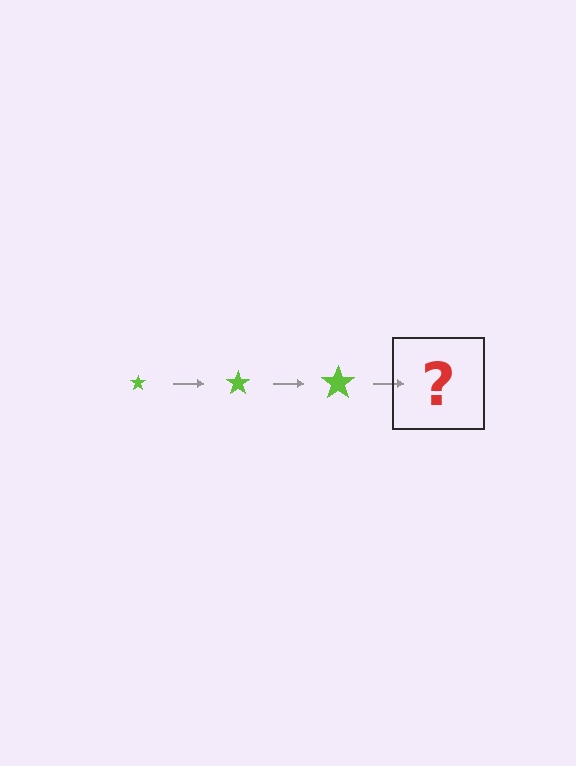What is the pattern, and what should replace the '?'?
The pattern is that the star gets progressively larger each step. The '?' should be a lime star, larger than the previous one.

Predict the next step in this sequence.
The next step is a lime star, larger than the previous one.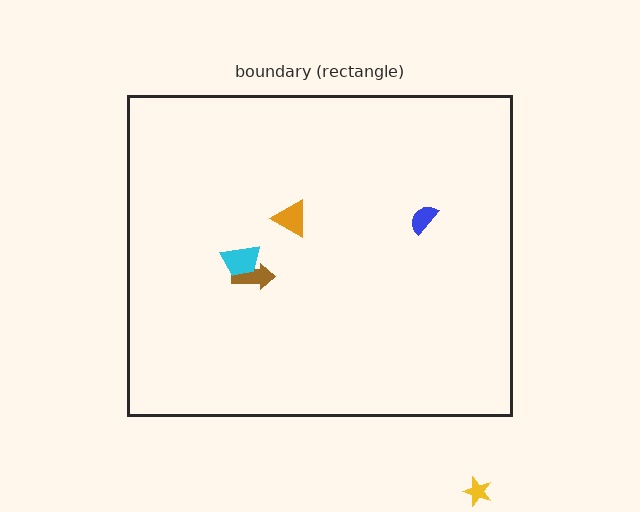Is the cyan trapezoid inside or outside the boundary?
Inside.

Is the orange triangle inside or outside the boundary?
Inside.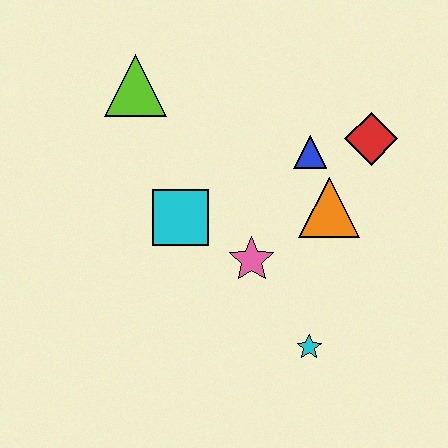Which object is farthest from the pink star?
The lime triangle is farthest from the pink star.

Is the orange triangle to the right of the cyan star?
Yes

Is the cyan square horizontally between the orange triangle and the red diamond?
No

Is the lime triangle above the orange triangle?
Yes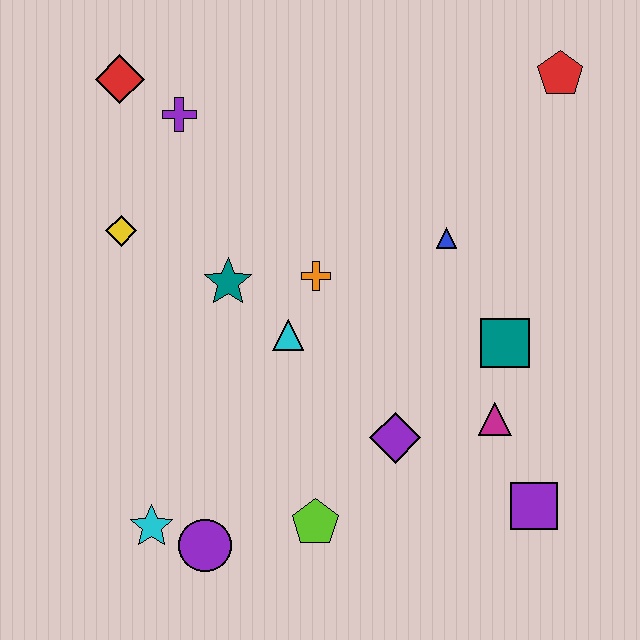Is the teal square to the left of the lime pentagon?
No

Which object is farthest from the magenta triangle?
The red diamond is farthest from the magenta triangle.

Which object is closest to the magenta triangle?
The teal square is closest to the magenta triangle.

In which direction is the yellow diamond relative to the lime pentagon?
The yellow diamond is above the lime pentagon.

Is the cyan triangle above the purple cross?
No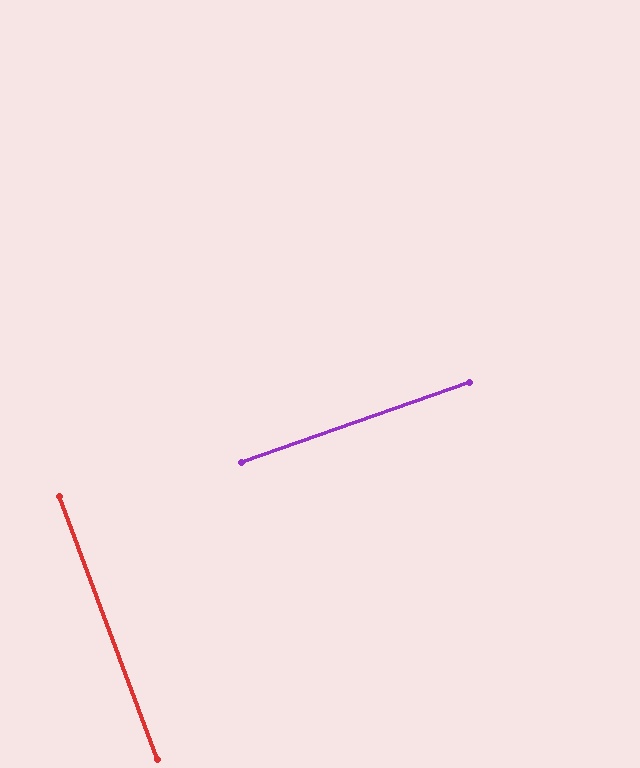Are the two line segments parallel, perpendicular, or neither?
Perpendicular — they meet at approximately 89°.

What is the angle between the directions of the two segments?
Approximately 89 degrees.